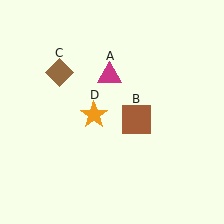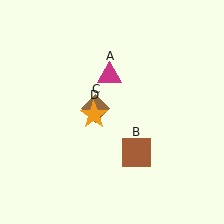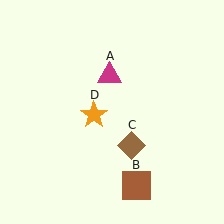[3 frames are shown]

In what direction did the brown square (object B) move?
The brown square (object B) moved down.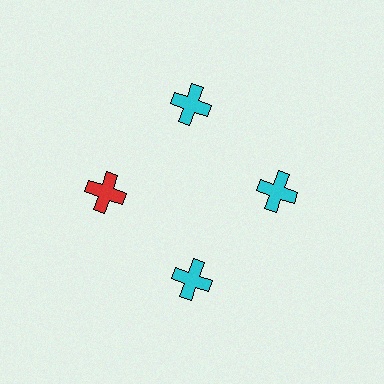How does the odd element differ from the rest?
It has a different color: red instead of cyan.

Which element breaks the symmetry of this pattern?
The red cross at roughly the 9 o'clock position breaks the symmetry. All other shapes are cyan crosses.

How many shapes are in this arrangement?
There are 4 shapes arranged in a ring pattern.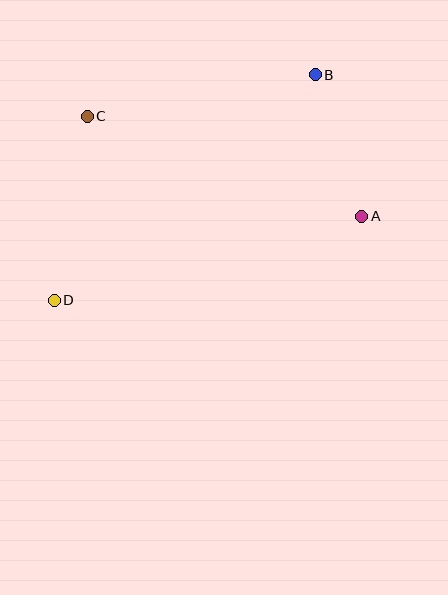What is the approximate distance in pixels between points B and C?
The distance between B and C is approximately 231 pixels.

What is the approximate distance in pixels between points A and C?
The distance between A and C is approximately 292 pixels.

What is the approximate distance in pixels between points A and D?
The distance between A and D is approximately 319 pixels.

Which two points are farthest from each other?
Points B and D are farthest from each other.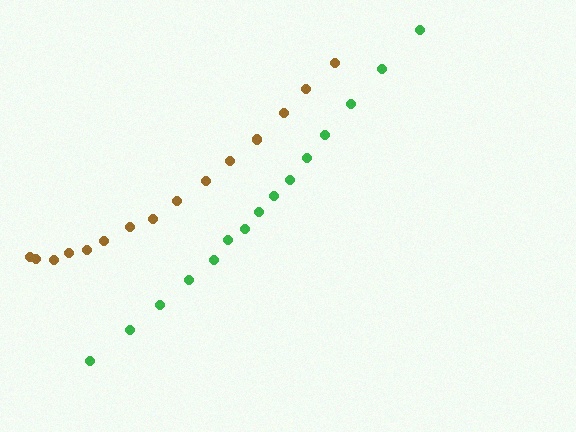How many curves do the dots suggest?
There are 2 distinct paths.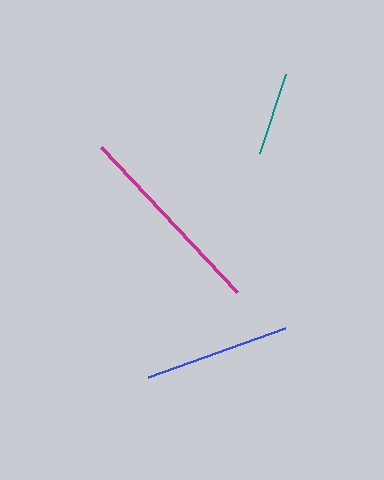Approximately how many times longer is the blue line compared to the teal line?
The blue line is approximately 1.8 times the length of the teal line.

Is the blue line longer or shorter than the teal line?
The blue line is longer than the teal line.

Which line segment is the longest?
The magenta line is the longest at approximately 199 pixels.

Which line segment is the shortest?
The teal line is the shortest at approximately 83 pixels.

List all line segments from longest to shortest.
From longest to shortest: magenta, blue, teal.